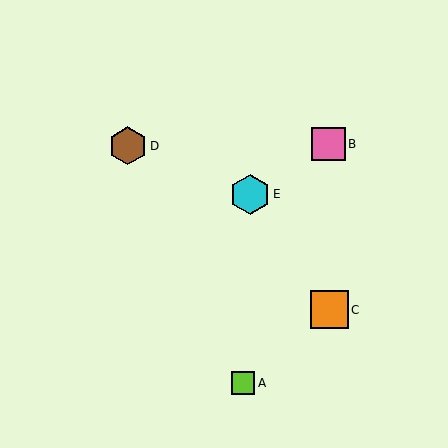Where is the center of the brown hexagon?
The center of the brown hexagon is at (128, 146).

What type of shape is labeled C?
Shape C is an orange square.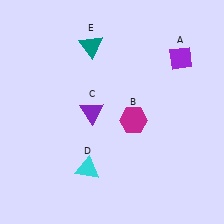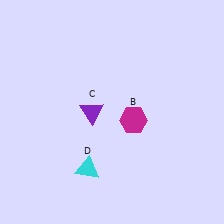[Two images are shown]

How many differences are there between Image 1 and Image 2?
There are 2 differences between the two images.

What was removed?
The purple diamond (A), the teal triangle (E) were removed in Image 2.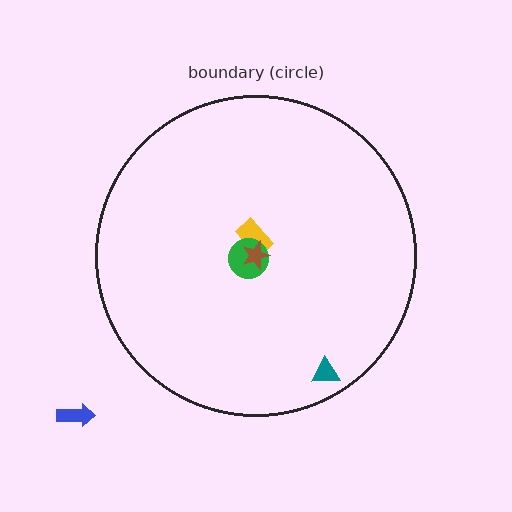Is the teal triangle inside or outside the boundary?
Inside.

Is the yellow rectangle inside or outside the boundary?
Inside.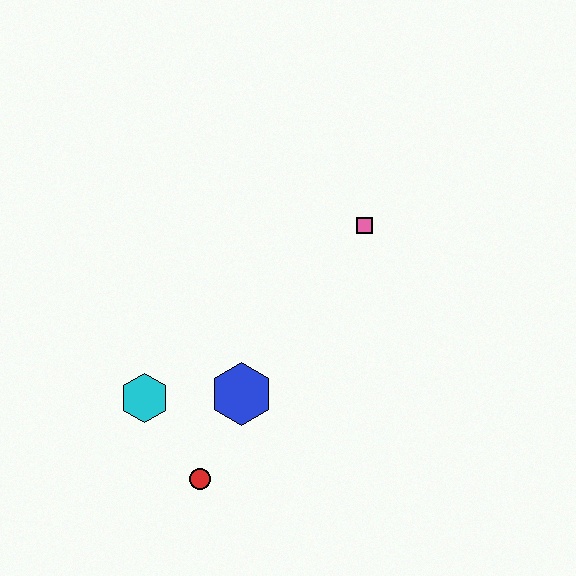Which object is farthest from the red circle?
The pink square is farthest from the red circle.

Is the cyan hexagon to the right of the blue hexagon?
No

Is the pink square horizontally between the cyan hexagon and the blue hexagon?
No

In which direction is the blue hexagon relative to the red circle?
The blue hexagon is above the red circle.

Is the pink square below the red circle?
No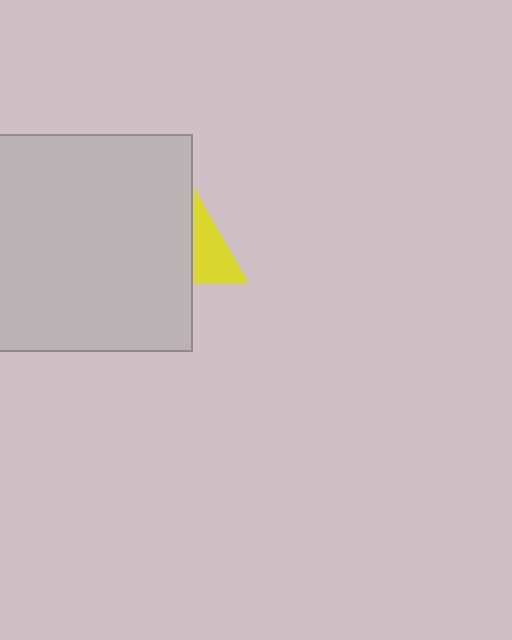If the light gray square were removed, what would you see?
You would see the complete yellow triangle.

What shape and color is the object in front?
The object in front is a light gray square.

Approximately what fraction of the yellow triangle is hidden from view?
Roughly 58% of the yellow triangle is hidden behind the light gray square.